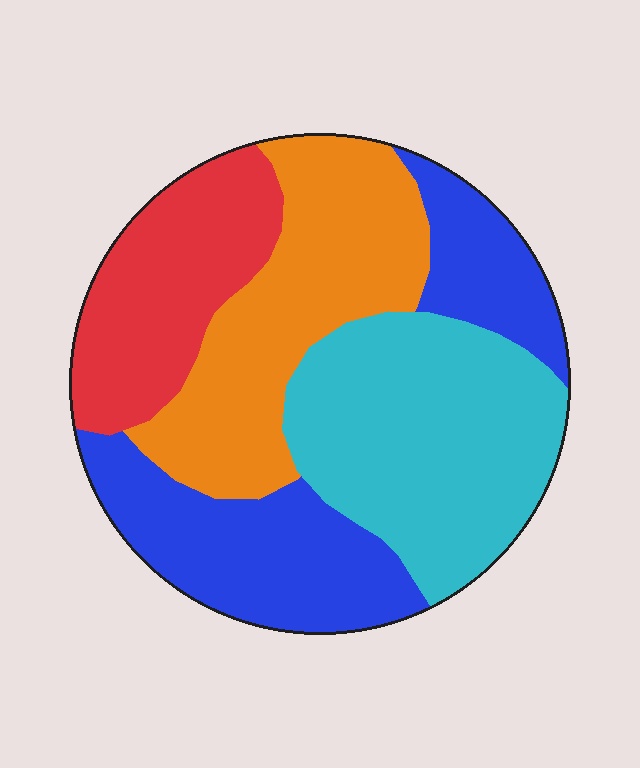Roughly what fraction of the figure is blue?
Blue covers 28% of the figure.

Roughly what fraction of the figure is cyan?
Cyan covers 29% of the figure.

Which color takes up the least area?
Red, at roughly 20%.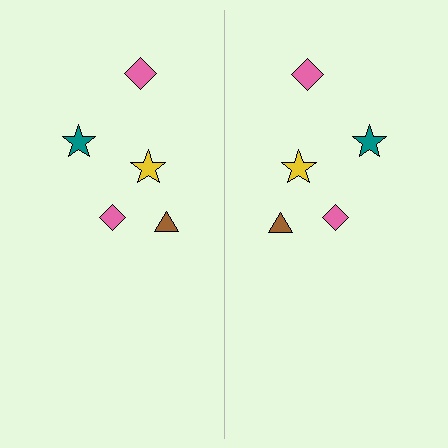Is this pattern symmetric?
Yes, this pattern has bilateral (reflection) symmetry.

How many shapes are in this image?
There are 10 shapes in this image.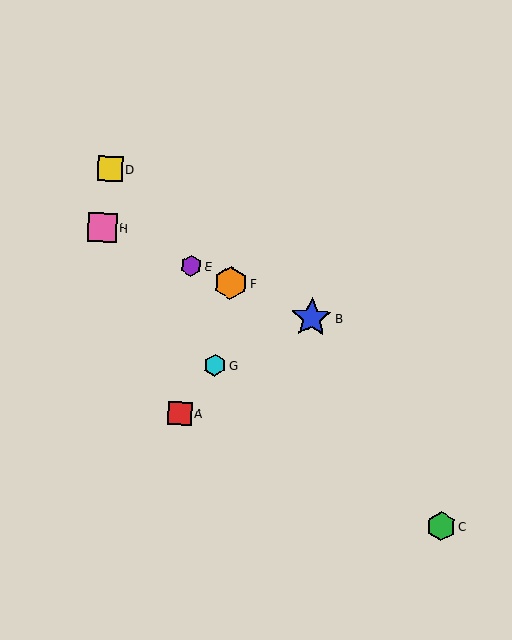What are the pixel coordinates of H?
Object H is at (102, 227).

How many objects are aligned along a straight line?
4 objects (B, E, F, H) are aligned along a straight line.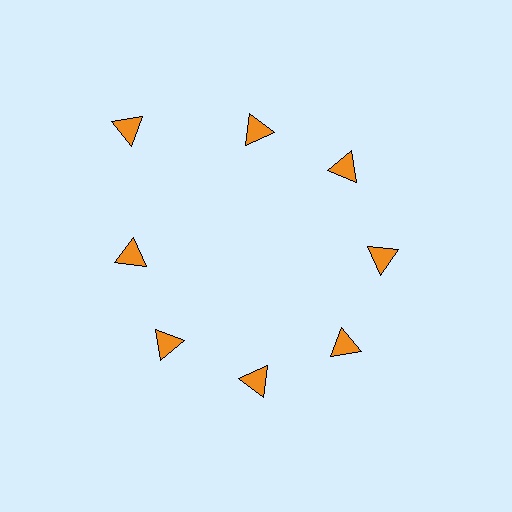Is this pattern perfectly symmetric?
No. The 8 orange triangles are arranged in a ring, but one element near the 10 o'clock position is pushed outward from the center, breaking the 8-fold rotational symmetry.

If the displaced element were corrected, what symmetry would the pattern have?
It would have 8-fold rotational symmetry — the pattern would map onto itself every 45 degrees.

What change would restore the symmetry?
The symmetry would be restored by moving it inward, back onto the ring so that all 8 triangles sit at equal angles and equal distance from the center.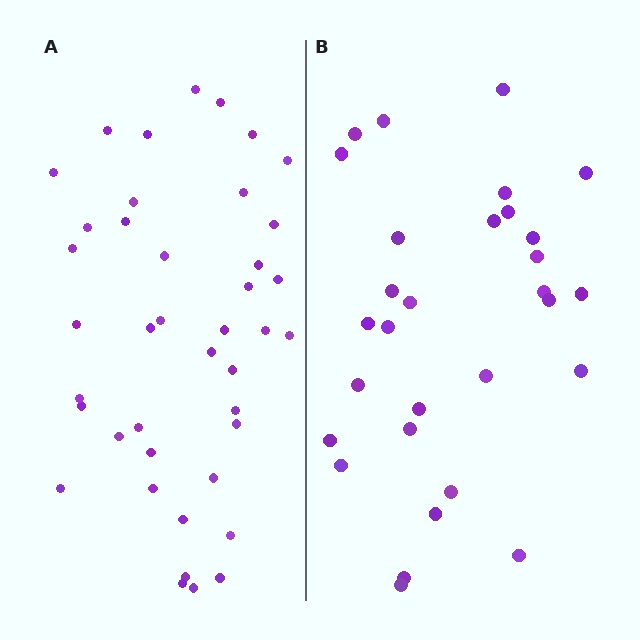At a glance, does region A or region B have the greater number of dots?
Region A (the left region) has more dots.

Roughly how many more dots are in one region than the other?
Region A has roughly 12 or so more dots than region B.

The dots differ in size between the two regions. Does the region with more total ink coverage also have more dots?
No. Region B has more total ink coverage because its dots are larger, but region A actually contains more individual dots. Total area can be misleading — the number of items is what matters here.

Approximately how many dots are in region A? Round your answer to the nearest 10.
About 40 dots. (The exact count is 41, which rounds to 40.)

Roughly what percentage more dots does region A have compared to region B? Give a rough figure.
About 35% more.